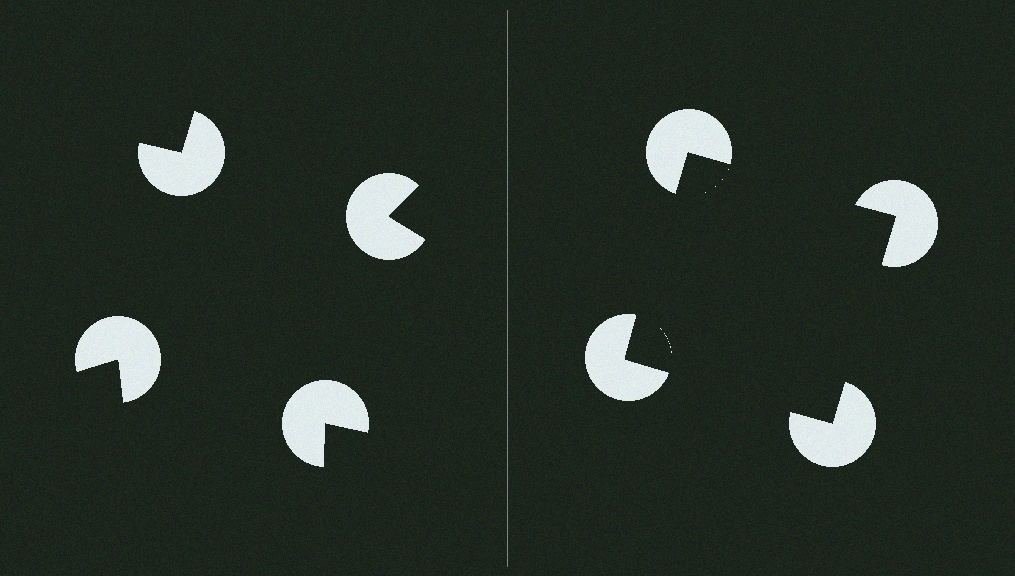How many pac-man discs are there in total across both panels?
8 — 4 on each side.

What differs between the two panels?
The pac-man discs are positioned identically on both sides; only the wedge orientations differ. On the right they align to a square; on the left they are misaligned.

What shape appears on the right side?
An illusory square.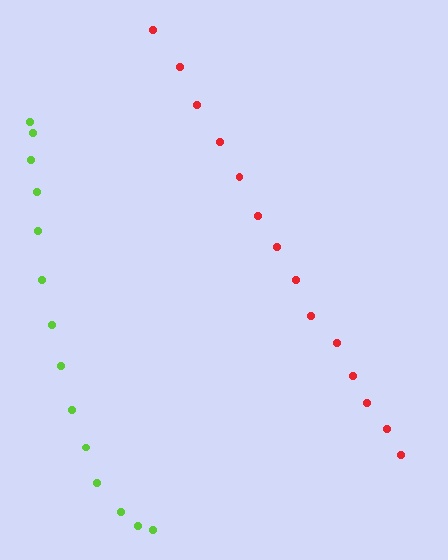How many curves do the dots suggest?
There are 2 distinct paths.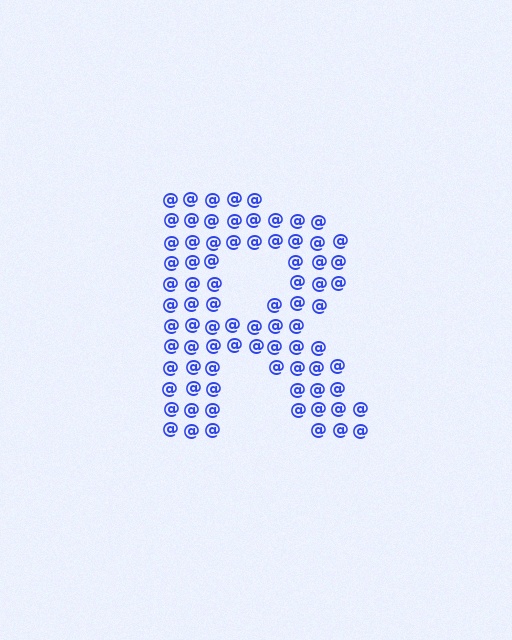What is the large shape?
The large shape is the letter R.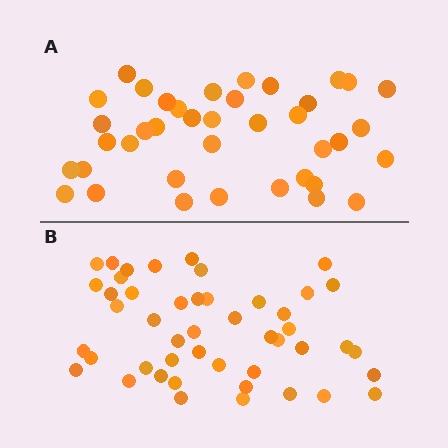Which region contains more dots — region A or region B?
Region B (the bottom region) has more dots.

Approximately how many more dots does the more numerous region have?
Region B has roughly 8 or so more dots than region A.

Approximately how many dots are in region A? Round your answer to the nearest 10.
About 40 dots. (The exact count is 39, which rounds to 40.)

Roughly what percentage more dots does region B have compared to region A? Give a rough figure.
About 20% more.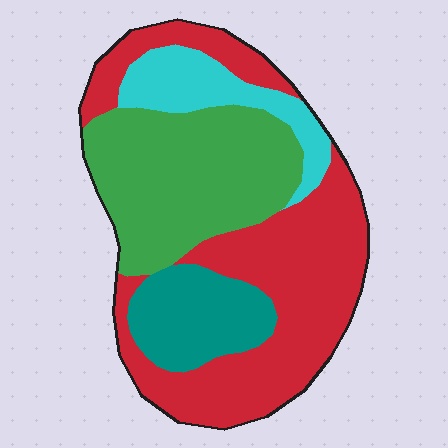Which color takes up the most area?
Red, at roughly 45%.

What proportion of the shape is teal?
Teal covers around 15% of the shape.